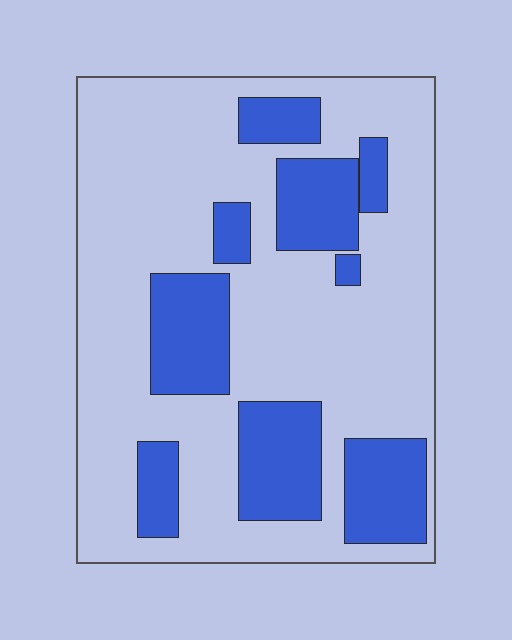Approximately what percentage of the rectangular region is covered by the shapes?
Approximately 30%.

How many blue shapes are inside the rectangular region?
9.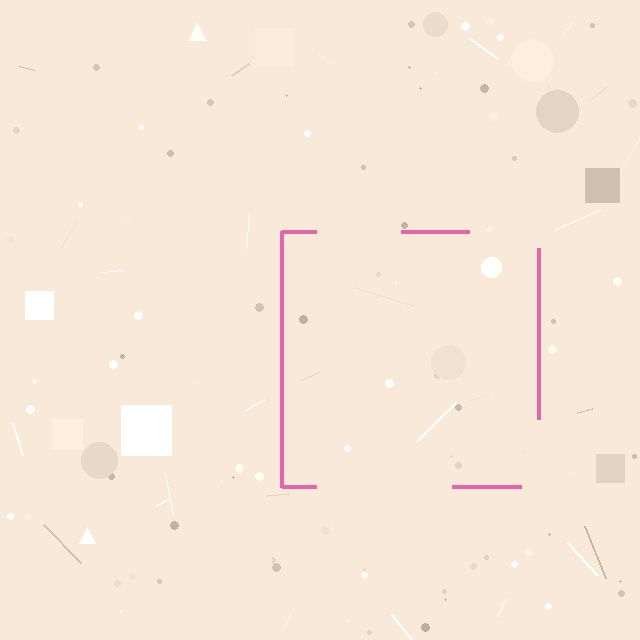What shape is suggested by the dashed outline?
The dashed outline suggests a square.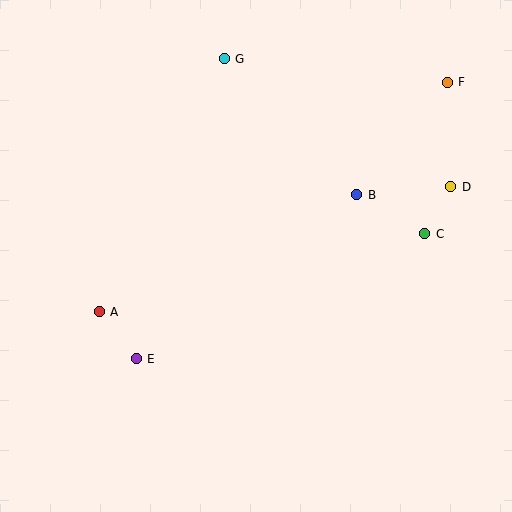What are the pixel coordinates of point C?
Point C is at (425, 234).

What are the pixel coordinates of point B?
Point B is at (357, 195).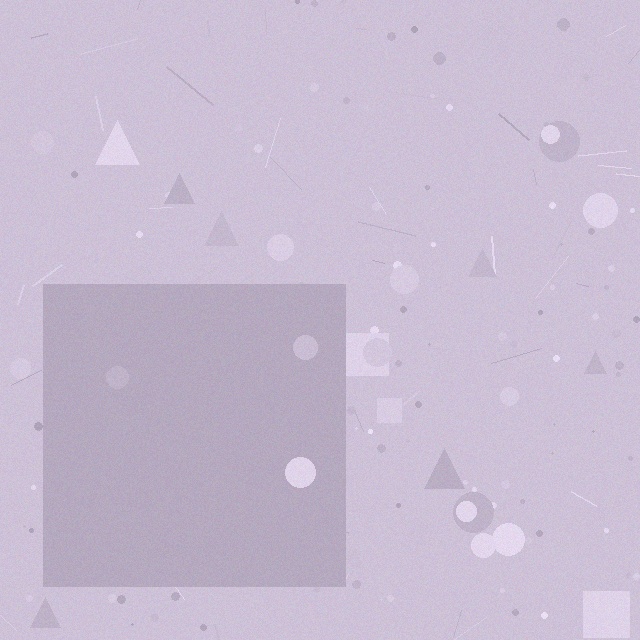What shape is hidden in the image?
A square is hidden in the image.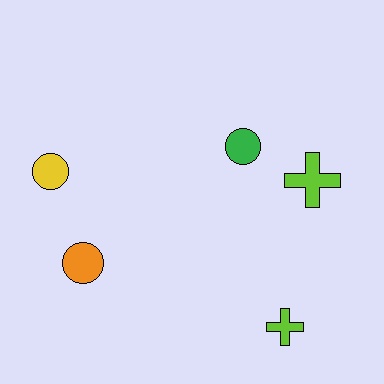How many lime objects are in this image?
There are 2 lime objects.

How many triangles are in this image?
There are no triangles.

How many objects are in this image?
There are 5 objects.